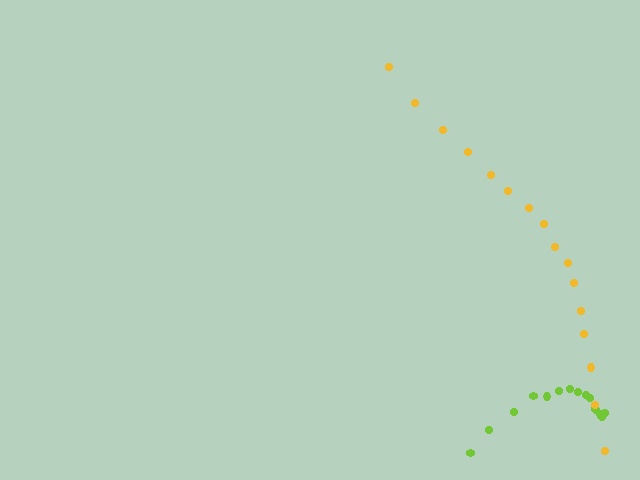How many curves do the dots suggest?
There are 2 distinct paths.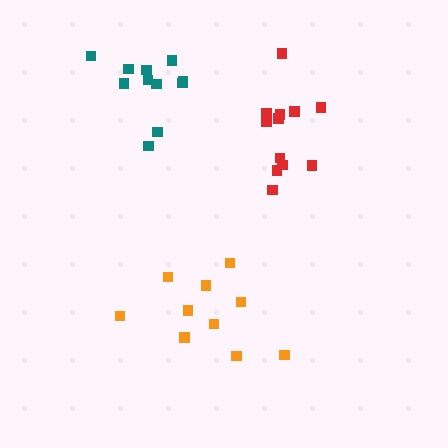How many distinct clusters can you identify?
There are 3 distinct clusters.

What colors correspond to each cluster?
The clusters are colored: orange, red, teal.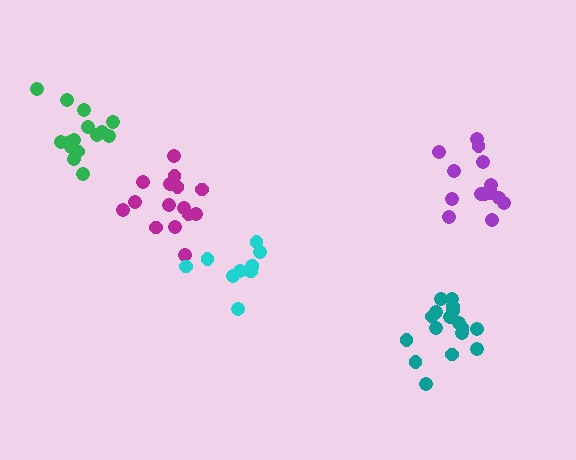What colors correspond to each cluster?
The clusters are colored: green, magenta, purple, teal, cyan.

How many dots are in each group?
Group 1: 15 dots, Group 2: 15 dots, Group 3: 14 dots, Group 4: 17 dots, Group 5: 11 dots (72 total).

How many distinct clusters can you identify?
There are 5 distinct clusters.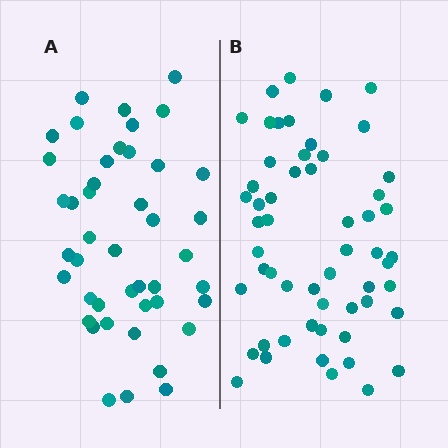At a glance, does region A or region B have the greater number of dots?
Region B (the right region) has more dots.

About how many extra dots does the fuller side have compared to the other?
Region B has roughly 12 or so more dots than region A.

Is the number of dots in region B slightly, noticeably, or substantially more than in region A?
Region B has noticeably more, but not dramatically so. The ratio is roughly 1.3 to 1.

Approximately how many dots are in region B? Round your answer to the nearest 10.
About 60 dots. (The exact count is 56, which rounds to 60.)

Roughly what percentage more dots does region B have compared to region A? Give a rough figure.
About 25% more.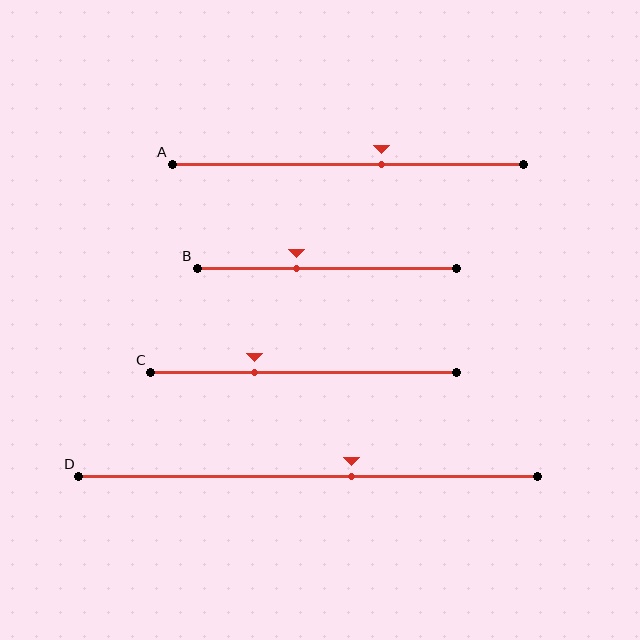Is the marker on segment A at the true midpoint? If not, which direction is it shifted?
No, the marker on segment A is shifted to the right by about 9% of the segment length.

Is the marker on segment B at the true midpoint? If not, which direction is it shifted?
No, the marker on segment B is shifted to the left by about 12% of the segment length.